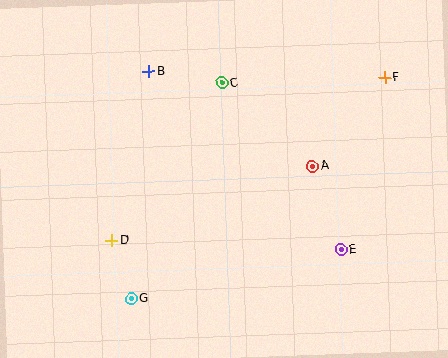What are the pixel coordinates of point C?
Point C is at (222, 83).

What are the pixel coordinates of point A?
Point A is at (312, 166).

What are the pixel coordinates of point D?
Point D is at (112, 240).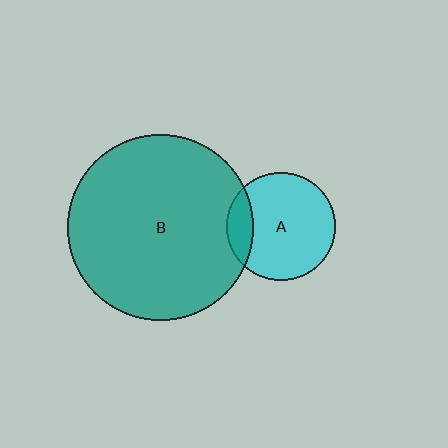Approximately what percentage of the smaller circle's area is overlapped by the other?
Approximately 15%.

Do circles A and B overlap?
Yes.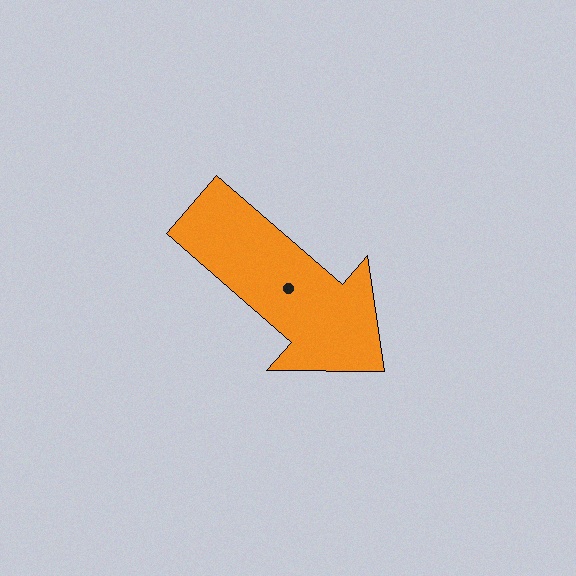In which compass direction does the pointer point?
Southeast.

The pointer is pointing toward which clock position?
Roughly 4 o'clock.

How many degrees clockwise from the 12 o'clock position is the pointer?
Approximately 131 degrees.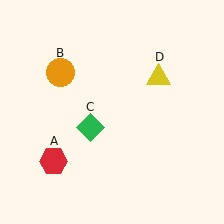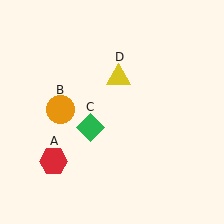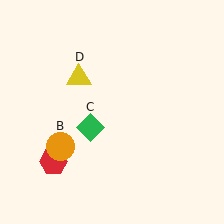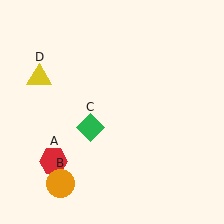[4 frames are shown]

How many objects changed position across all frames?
2 objects changed position: orange circle (object B), yellow triangle (object D).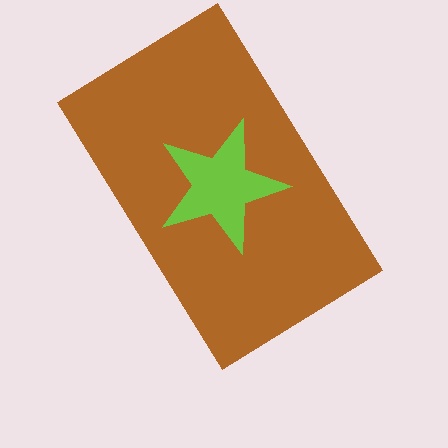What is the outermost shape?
The brown rectangle.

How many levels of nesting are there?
2.